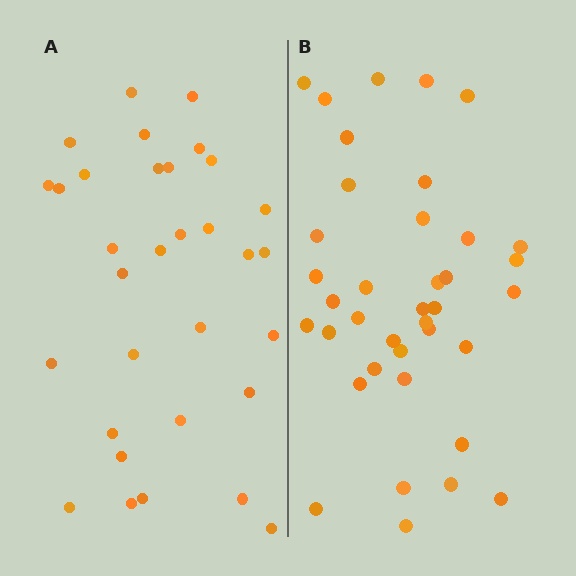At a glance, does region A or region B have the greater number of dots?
Region B (the right region) has more dots.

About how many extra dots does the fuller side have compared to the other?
Region B has about 6 more dots than region A.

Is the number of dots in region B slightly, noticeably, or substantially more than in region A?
Region B has only slightly more — the two regions are fairly close. The ratio is roughly 1.2 to 1.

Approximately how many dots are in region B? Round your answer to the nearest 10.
About 40 dots. (The exact count is 38, which rounds to 40.)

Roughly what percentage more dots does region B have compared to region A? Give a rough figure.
About 20% more.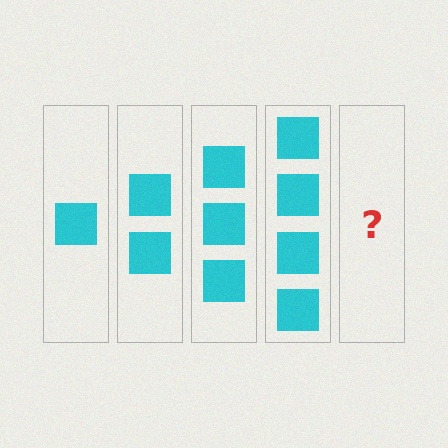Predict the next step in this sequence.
The next step is 5 squares.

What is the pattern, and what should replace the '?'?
The pattern is that each step adds one more square. The '?' should be 5 squares.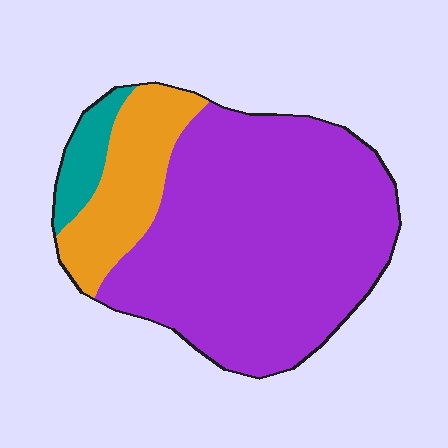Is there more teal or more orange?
Orange.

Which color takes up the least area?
Teal, at roughly 5%.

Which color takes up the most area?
Purple, at roughly 75%.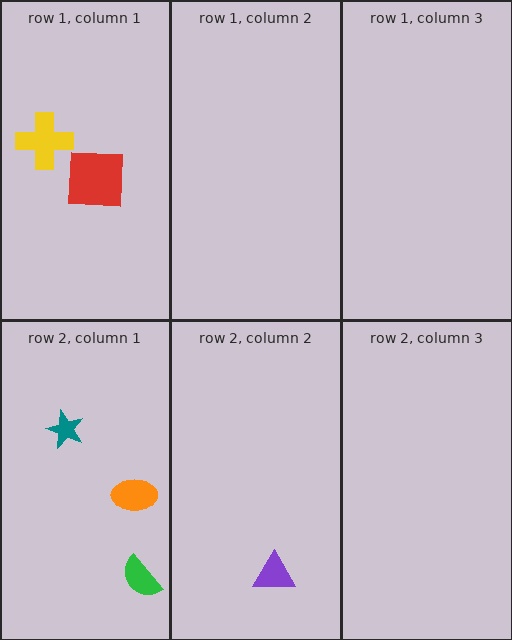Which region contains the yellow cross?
The row 1, column 1 region.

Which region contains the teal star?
The row 2, column 1 region.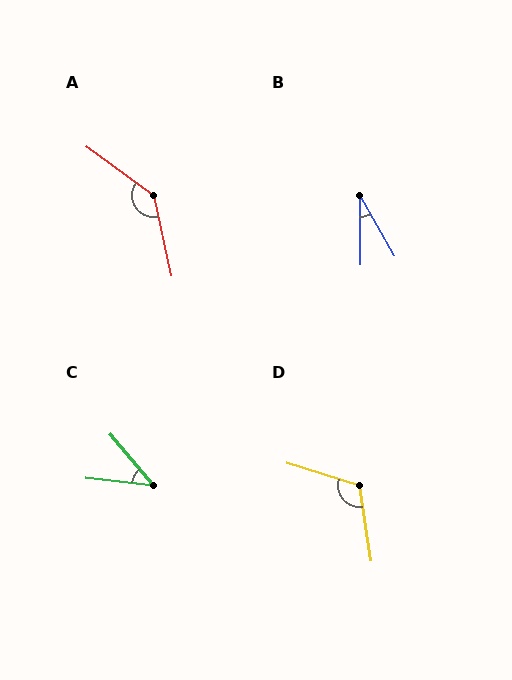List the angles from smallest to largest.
B (29°), C (44°), D (116°), A (138°).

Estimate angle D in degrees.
Approximately 116 degrees.